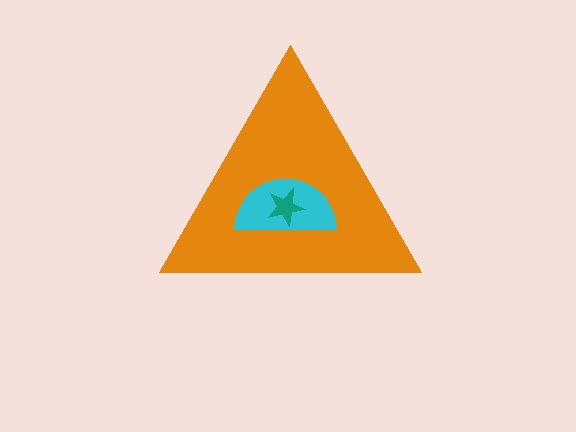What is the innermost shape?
The teal star.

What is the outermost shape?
The orange triangle.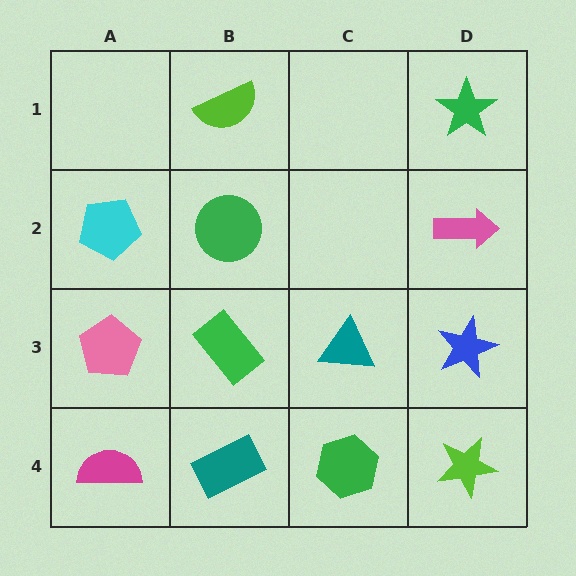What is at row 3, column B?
A green rectangle.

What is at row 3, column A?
A pink pentagon.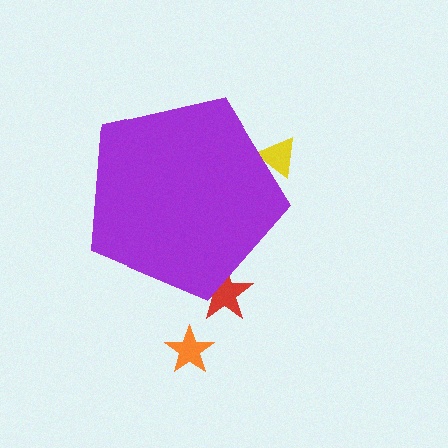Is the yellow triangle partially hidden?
Yes, the yellow triangle is partially hidden behind the purple pentagon.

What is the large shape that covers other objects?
A purple pentagon.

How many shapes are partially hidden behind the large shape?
2 shapes are partially hidden.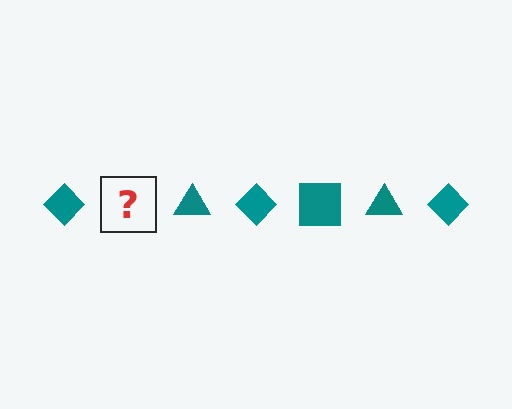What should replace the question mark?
The question mark should be replaced with a teal square.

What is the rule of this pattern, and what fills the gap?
The rule is that the pattern cycles through diamond, square, triangle shapes in teal. The gap should be filled with a teal square.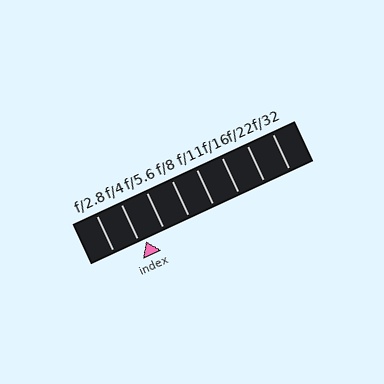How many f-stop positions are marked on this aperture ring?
There are 8 f-stop positions marked.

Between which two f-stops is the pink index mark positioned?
The index mark is between f/4 and f/5.6.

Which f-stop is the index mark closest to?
The index mark is closest to f/4.